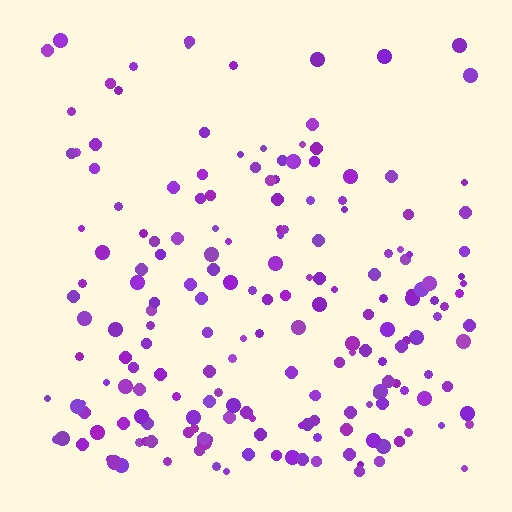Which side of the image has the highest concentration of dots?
The bottom.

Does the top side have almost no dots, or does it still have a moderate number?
Still a moderate number, just noticeably fewer than the bottom.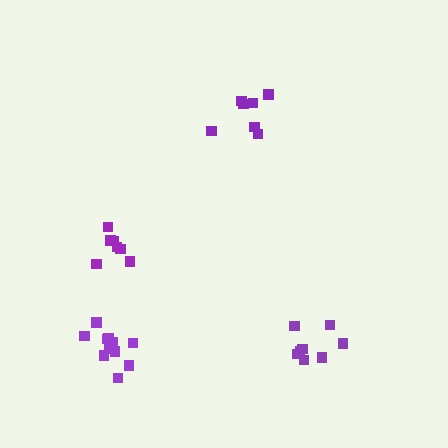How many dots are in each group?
Group 1: 7 dots, Group 2: 11 dots, Group 3: 7 dots, Group 4: 8 dots (33 total).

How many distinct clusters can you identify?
There are 4 distinct clusters.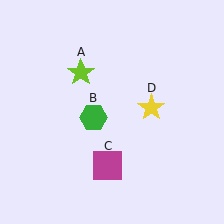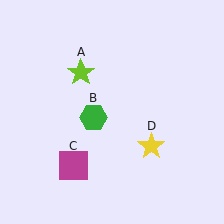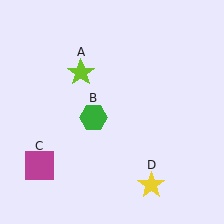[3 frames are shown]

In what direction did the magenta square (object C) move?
The magenta square (object C) moved left.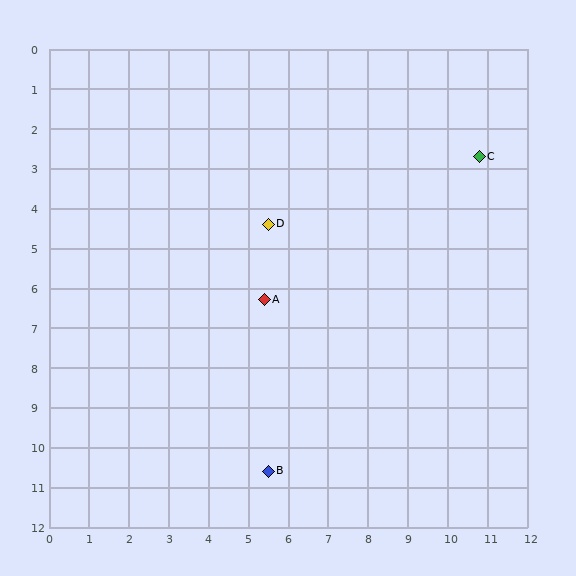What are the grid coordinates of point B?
Point B is at approximately (5.5, 10.6).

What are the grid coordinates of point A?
Point A is at approximately (5.4, 6.3).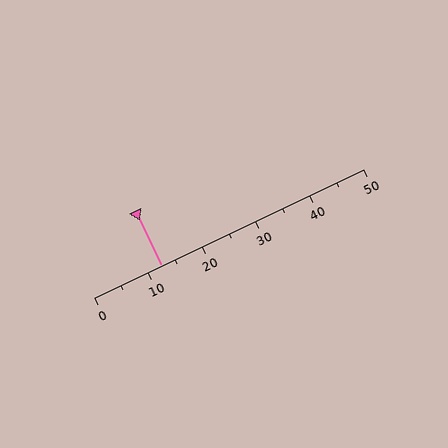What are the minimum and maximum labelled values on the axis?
The axis runs from 0 to 50.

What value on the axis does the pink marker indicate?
The marker indicates approximately 12.5.